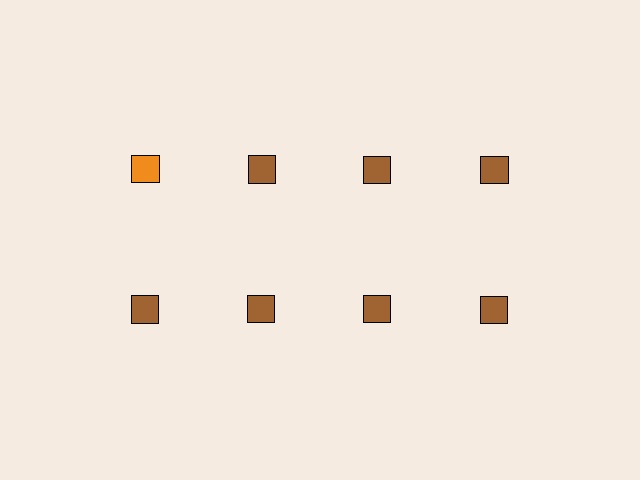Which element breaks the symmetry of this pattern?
The orange square in the top row, leftmost column breaks the symmetry. All other shapes are brown squares.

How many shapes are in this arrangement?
There are 8 shapes arranged in a grid pattern.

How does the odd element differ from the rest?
It has a different color: orange instead of brown.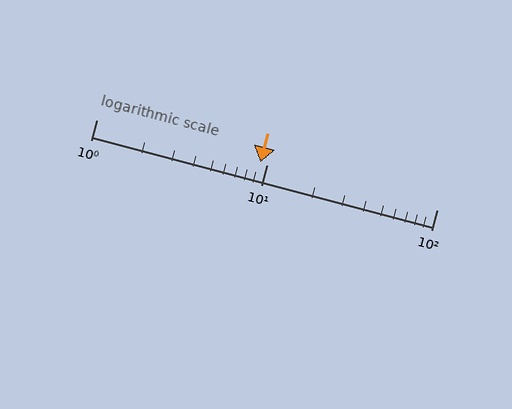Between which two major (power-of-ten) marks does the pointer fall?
The pointer is between 1 and 10.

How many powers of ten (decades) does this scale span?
The scale spans 2 decades, from 1 to 100.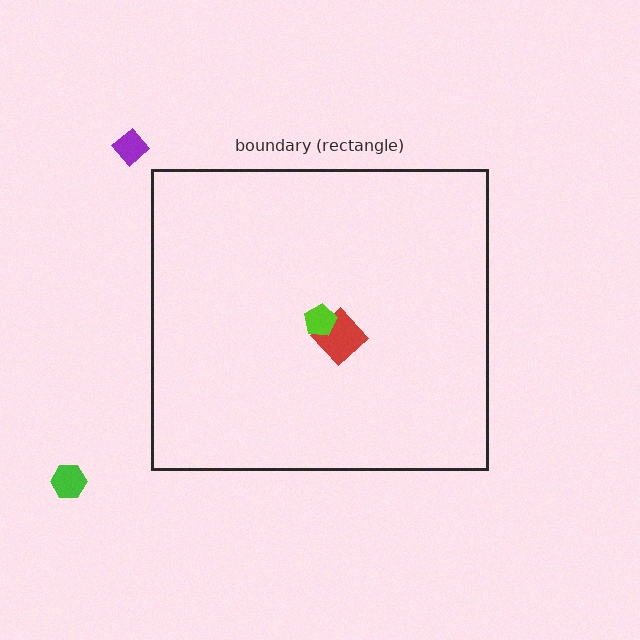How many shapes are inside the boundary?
2 inside, 2 outside.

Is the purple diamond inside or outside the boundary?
Outside.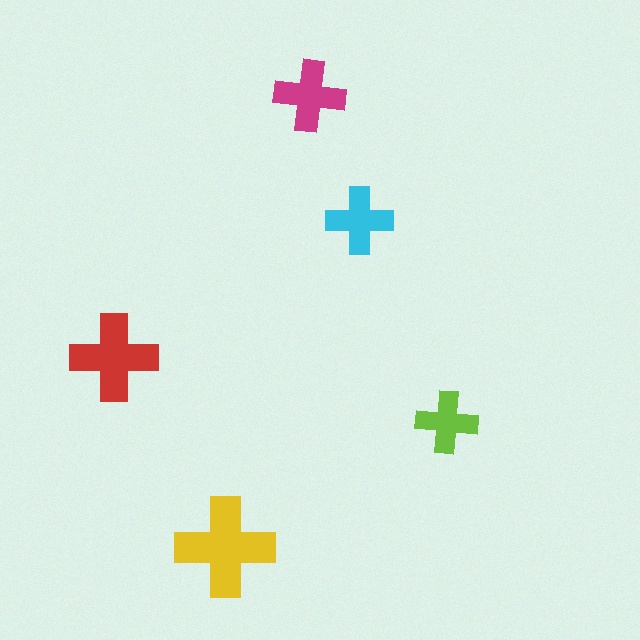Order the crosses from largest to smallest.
the yellow one, the red one, the magenta one, the cyan one, the lime one.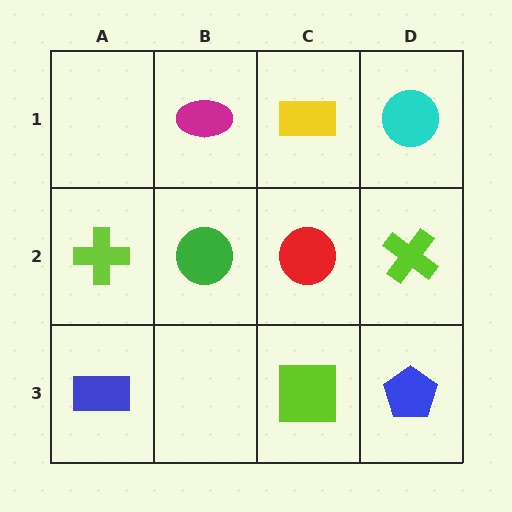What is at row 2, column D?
A lime cross.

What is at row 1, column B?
A magenta ellipse.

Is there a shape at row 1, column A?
No, that cell is empty.